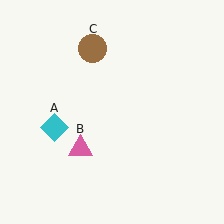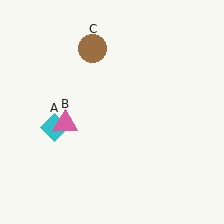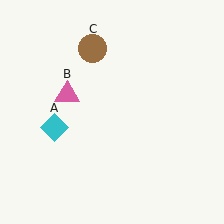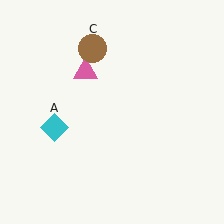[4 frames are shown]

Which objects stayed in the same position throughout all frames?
Cyan diamond (object A) and brown circle (object C) remained stationary.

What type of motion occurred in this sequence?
The pink triangle (object B) rotated clockwise around the center of the scene.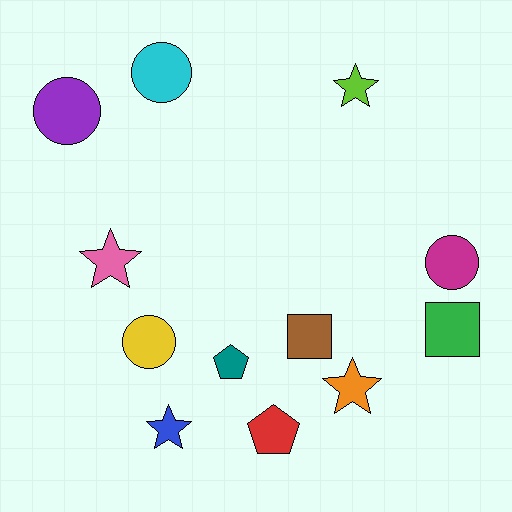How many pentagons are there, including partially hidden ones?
There are 2 pentagons.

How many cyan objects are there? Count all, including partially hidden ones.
There is 1 cyan object.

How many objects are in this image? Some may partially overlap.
There are 12 objects.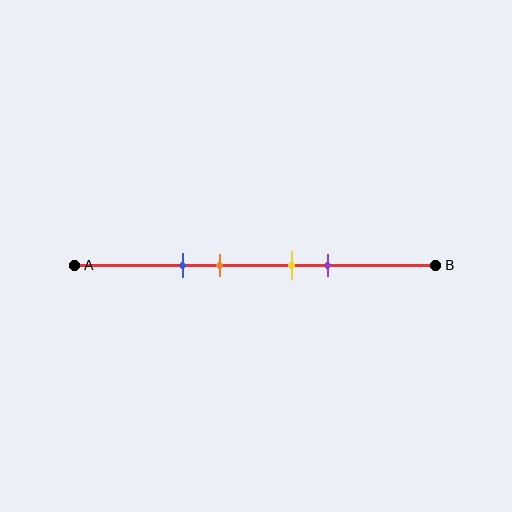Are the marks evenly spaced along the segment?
No, the marks are not evenly spaced.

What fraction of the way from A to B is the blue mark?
The blue mark is approximately 30% (0.3) of the way from A to B.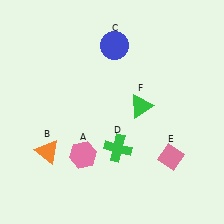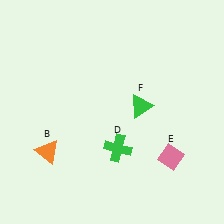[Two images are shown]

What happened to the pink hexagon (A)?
The pink hexagon (A) was removed in Image 2. It was in the bottom-left area of Image 1.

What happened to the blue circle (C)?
The blue circle (C) was removed in Image 2. It was in the top-right area of Image 1.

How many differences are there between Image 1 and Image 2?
There are 2 differences between the two images.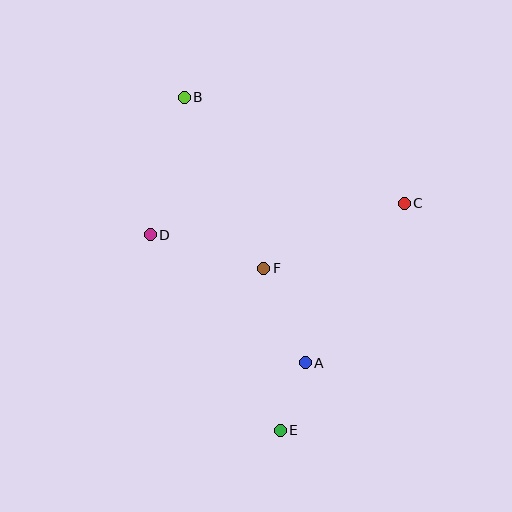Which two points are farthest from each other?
Points B and E are farthest from each other.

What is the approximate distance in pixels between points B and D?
The distance between B and D is approximately 142 pixels.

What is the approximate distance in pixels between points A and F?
The distance between A and F is approximately 103 pixels.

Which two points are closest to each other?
Points A and E are closest to each other.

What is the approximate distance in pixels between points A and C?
The distance between A and C is approximately 188 pixels.